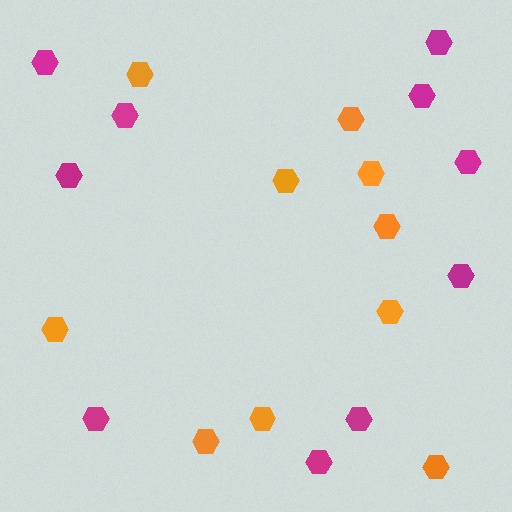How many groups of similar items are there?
There are 2 groups: one group of orange hexagons (10) and one group of magenta hexagons (10).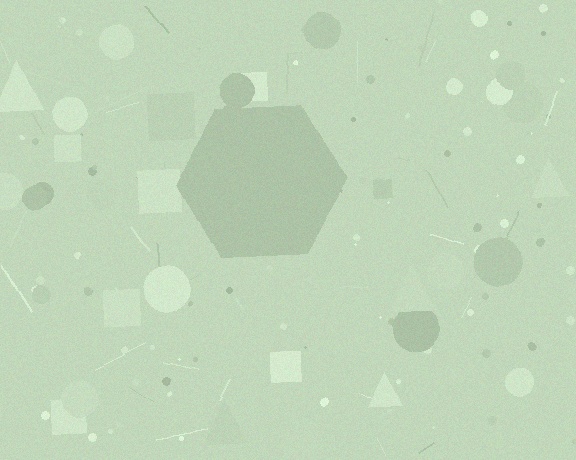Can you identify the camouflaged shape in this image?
The camouflaged shape is a hexagon.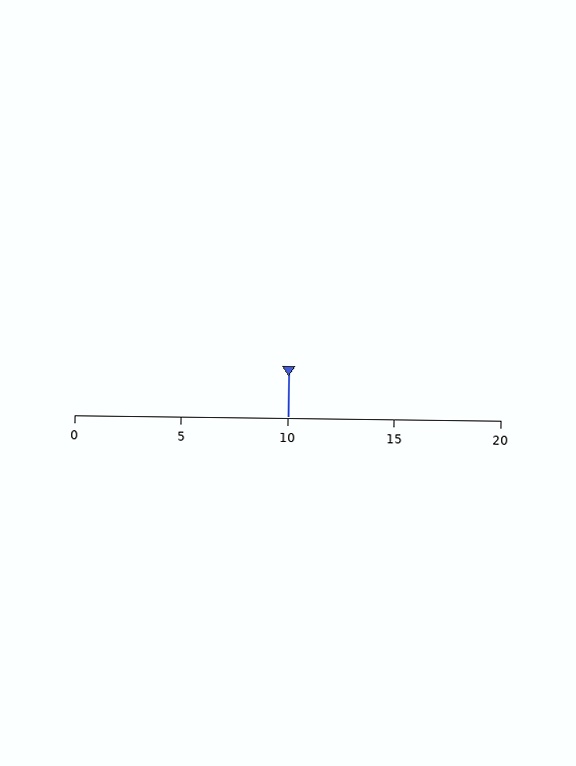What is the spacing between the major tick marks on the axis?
The major ticks are spaced 5 apart.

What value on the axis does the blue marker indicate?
The marker indicates approximately 10.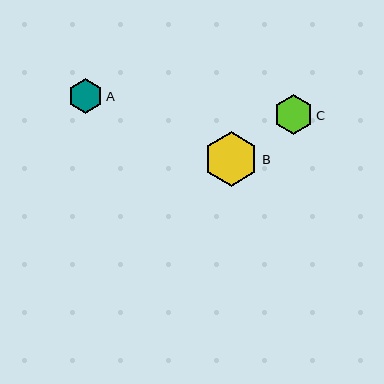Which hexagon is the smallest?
Hexagon A is the smallest with a size of approximately 35 pixels.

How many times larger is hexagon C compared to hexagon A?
Hexagon C is approximately 1.1 times the size of hexagon A.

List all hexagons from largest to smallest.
From largest to smallest: B, C, A.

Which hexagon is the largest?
Hexagon B is the largest with a size of approximately 55 pixels.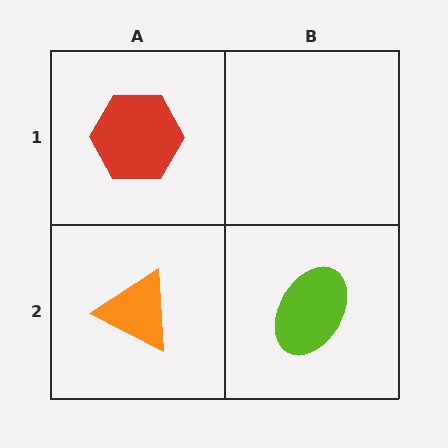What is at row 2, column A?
An orange triangle.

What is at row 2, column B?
A lime ellipse.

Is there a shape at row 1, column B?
No, that cell is empty.